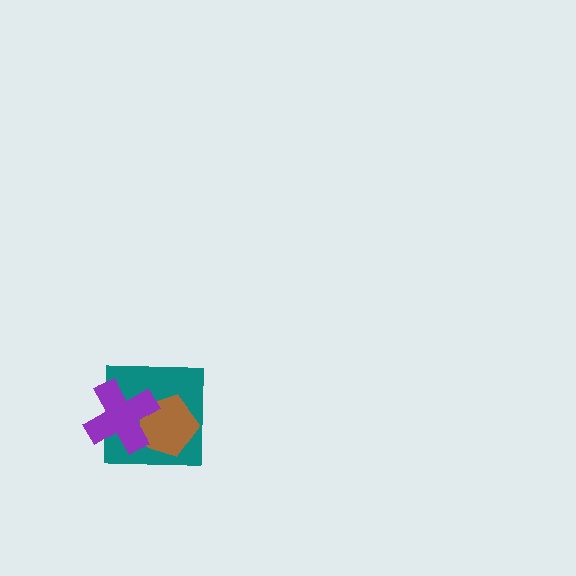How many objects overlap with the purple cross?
2 objects overlap with the purple cross.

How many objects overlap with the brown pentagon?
2 objects overlap with the brown pentagon.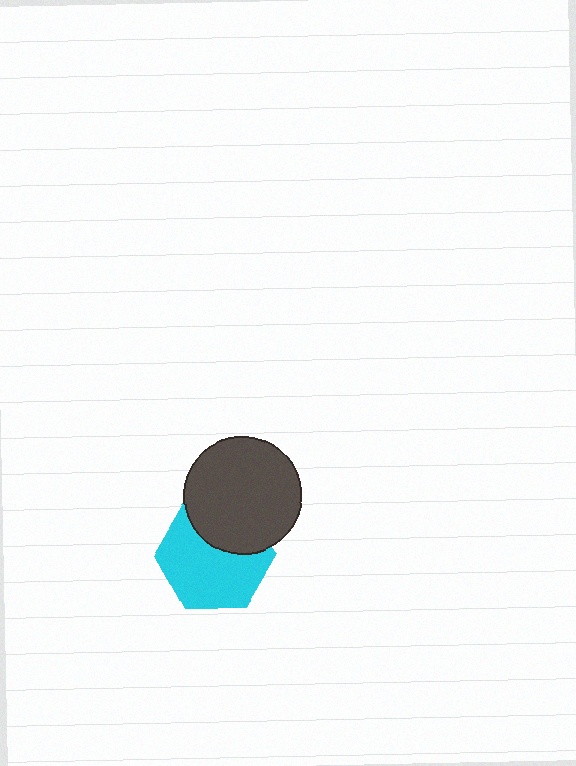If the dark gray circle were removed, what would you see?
You would see the complete cyan hexagon.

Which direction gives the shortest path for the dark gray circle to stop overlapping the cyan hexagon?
Moving up gives the shortest separation.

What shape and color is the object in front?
The object in front is a dark gray circle.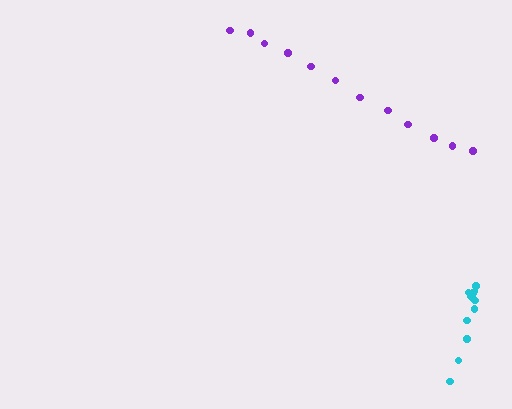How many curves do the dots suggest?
There are 2 distinct paths.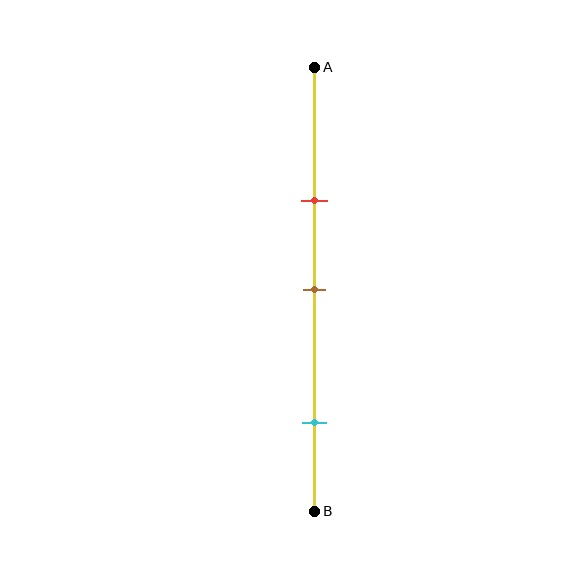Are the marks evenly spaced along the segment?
No, the marks are not evenly spaced.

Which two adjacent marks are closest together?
The red and brown marks are the closest adjacent pair.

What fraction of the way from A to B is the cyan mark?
The cyan mark is approximately 80% (0.8) of the way from A to B.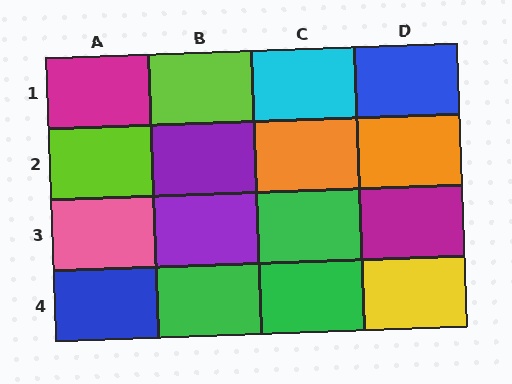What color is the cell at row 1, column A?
Magenta.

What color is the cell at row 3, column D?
Magenta.